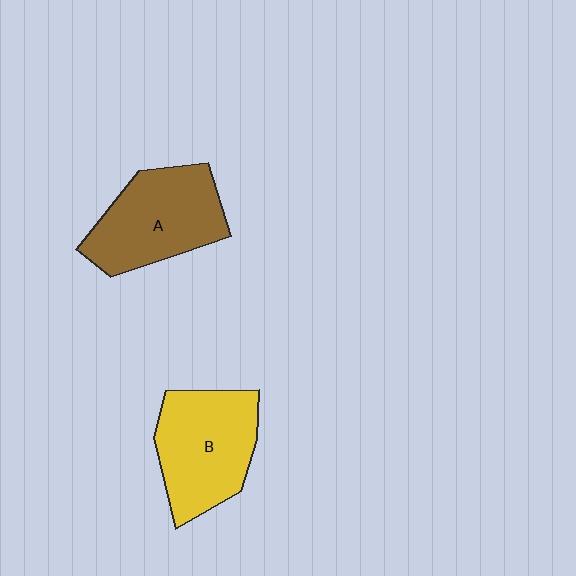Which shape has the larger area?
Shape B (yellow).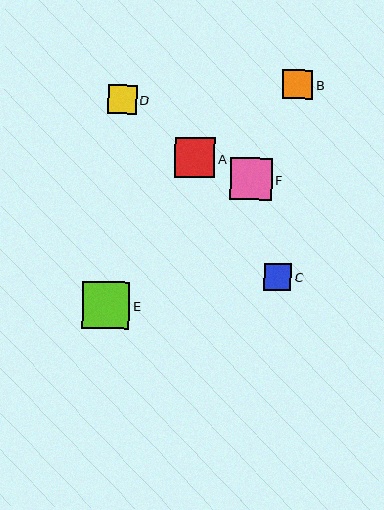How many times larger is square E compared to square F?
Square E is approximately 1.1 times the size of square F.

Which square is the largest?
Square E is the largest with a size of approximately 47 pixels.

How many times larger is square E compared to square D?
Square E is approximately 1.7 times the size of square D.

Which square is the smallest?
Square C is the smallest with a size of approximately 27 pixels.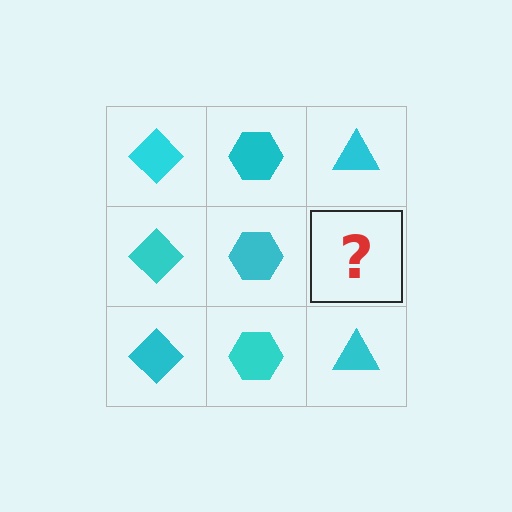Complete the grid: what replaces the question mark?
The question mark should be replaced with a cyan triangle.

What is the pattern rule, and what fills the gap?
The rule is that each column has a consistent shape. The gap should be filled with a cyan triangle.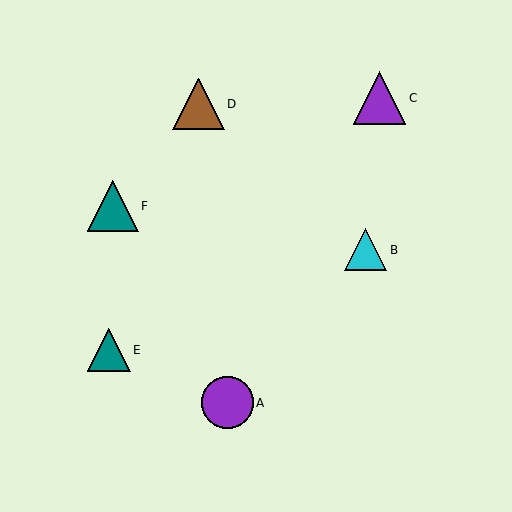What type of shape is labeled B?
Shape B is a cyan triangle.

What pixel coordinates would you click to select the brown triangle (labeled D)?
Click at (198, 104) to select the brown triangle D.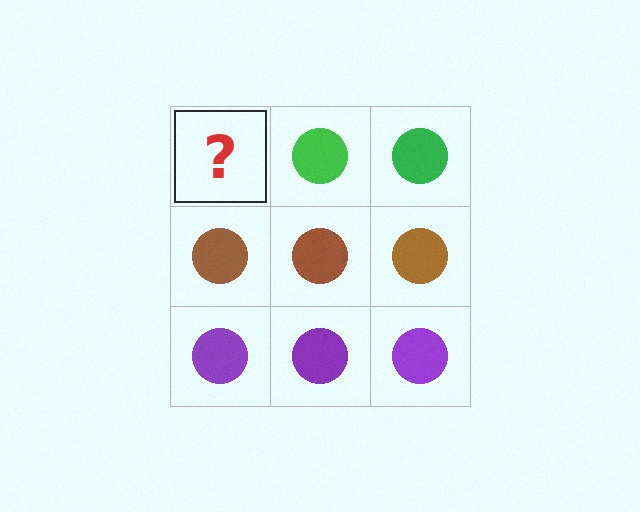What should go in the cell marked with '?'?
The missing cell should contain a green circle.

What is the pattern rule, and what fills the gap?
The rule is that each row has a consistent color. The gap should be filled with a green circle.